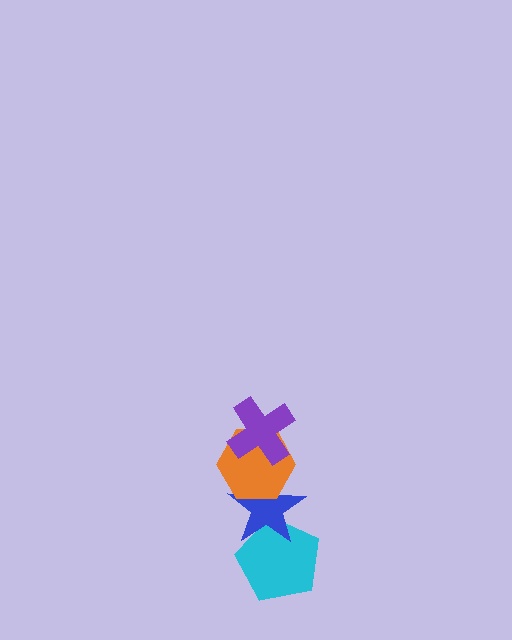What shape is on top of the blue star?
The orange hexagon is on top of the blue star.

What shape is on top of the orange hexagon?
The purple cross is on top of the orange hexagon.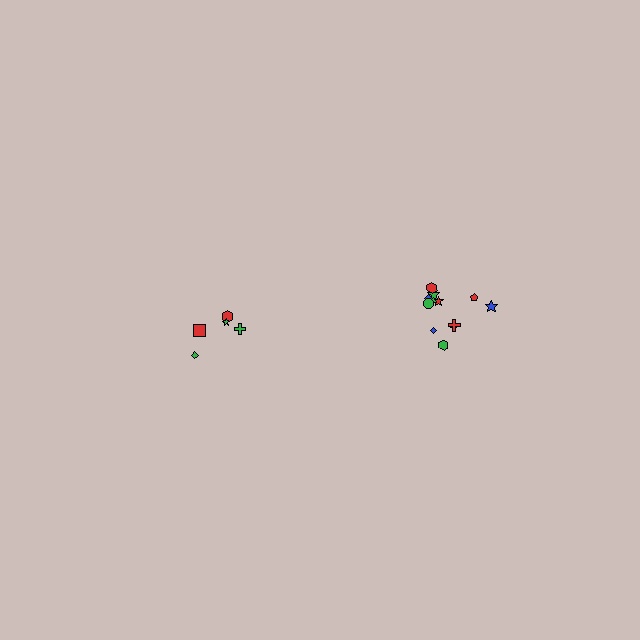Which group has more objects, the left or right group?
The right group.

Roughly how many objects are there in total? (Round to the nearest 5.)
Roughly 15 objects in total.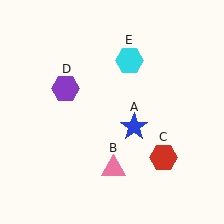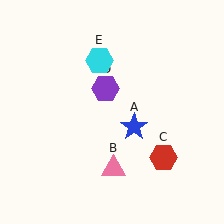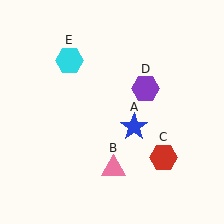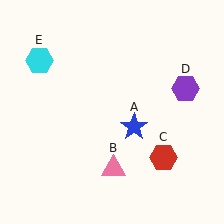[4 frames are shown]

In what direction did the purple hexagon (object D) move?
The purple hexagon (object D) moved right.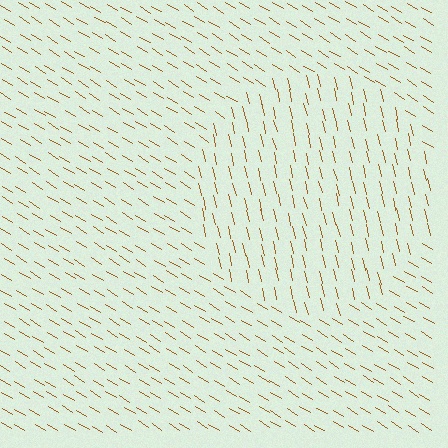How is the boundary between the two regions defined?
The boundary is defined purely by a change in line orientation (approximately 45 degrees difference). All lines are the same color and thickness.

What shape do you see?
I see a circle.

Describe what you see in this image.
The image is filled with small brown line segments. A circle region in the image has lines oriented differently from the surrounding lines, creating a visible texture boundary.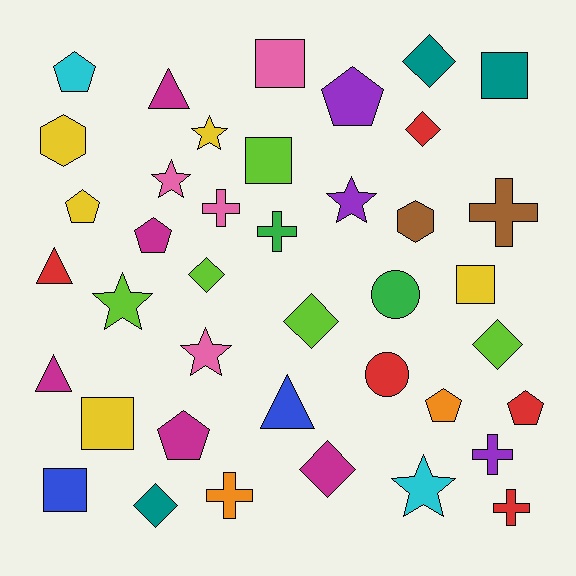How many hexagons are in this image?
There are 2 hexagons.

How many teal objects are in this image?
There are 3 teal objects.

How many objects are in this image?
There are 40 objects.